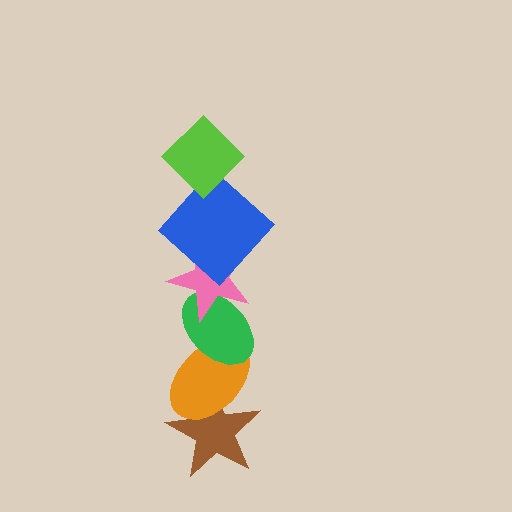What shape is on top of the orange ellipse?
The green ellipse is on top of the orange ellipse.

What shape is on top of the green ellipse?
The pink star is on top of the green ellipse.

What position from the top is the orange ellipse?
The orange ellipse is 5th from the top.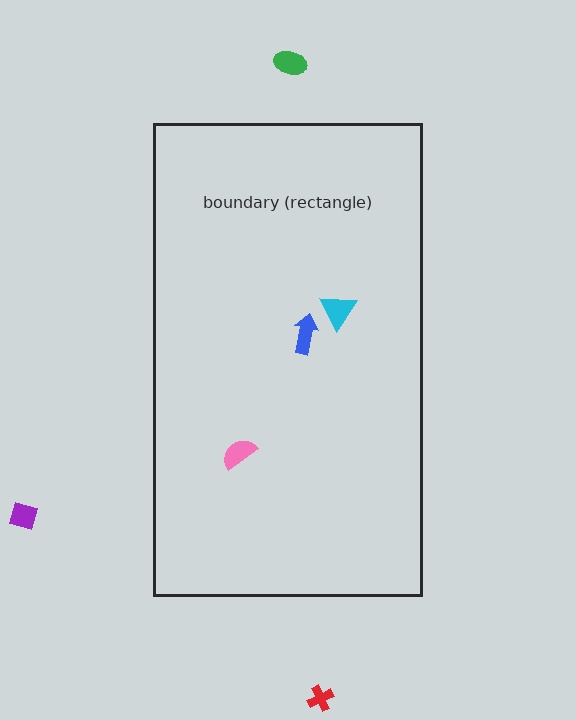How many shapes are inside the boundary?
3 inside, 3 outside.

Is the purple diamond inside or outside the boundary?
Outside.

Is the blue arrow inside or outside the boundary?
Inside.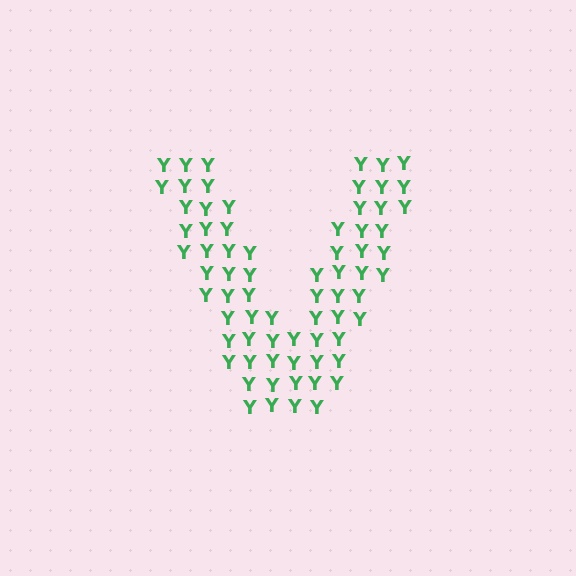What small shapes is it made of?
It is made of small letter Y's.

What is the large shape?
The large shape is the letter V.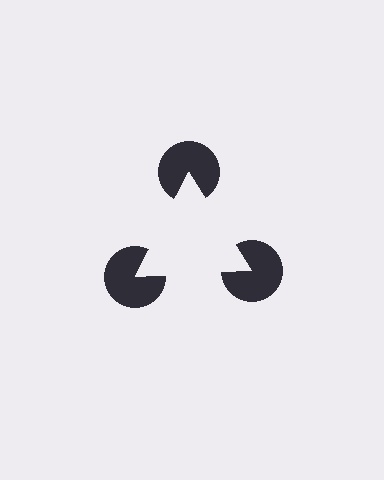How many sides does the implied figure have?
3 sides.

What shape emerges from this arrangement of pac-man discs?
An illusory triangle — its edges are inferred from the aligned wedge cuts in the pac-man discs, not physically drawn.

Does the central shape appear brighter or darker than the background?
It typically appears slightly brighter than the background, even though no actual brightness change is drawn.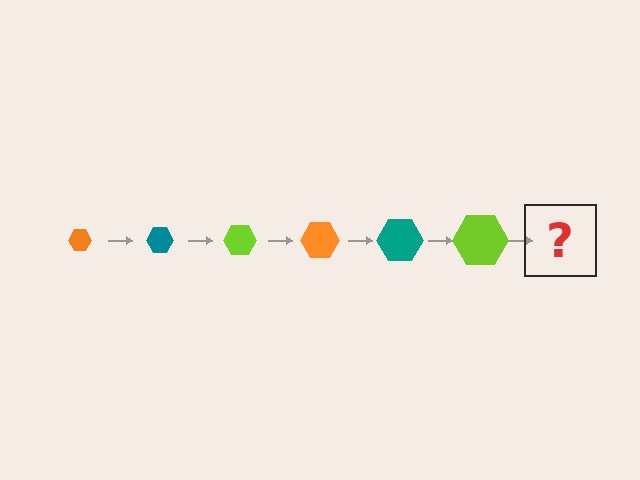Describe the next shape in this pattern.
It should be an orange hexagon, larger than the previous one.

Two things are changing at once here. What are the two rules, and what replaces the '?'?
The two rules are that the hexagon grows larger each step and the color cycles through orange, teal, and lime. The '?' should be an orange hexagon, larger than the previous one.